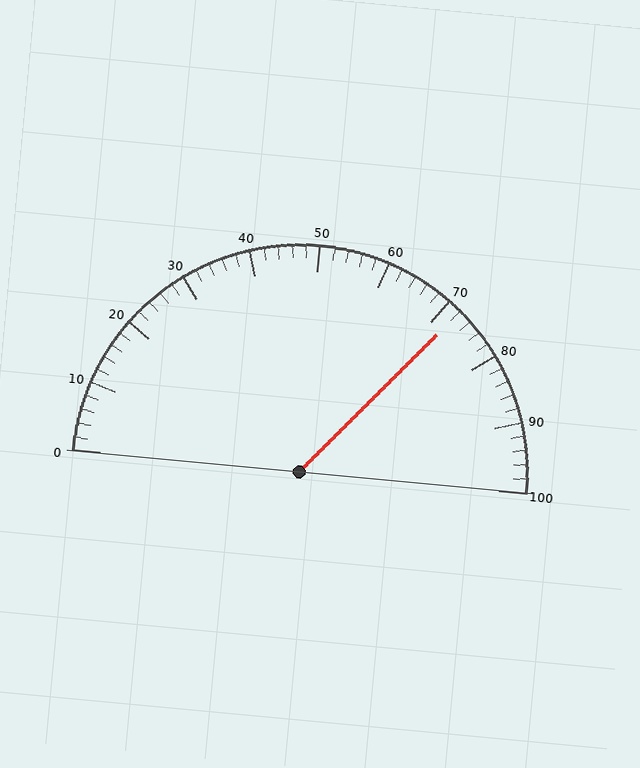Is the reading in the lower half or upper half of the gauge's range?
The reading is in the upper half of the range (0 to 100).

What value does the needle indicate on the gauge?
The needle indicates approximately 72.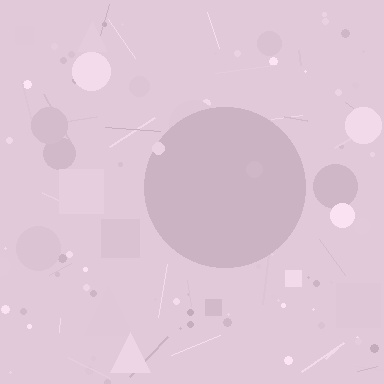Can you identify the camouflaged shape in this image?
The camouflaged shape is a circle.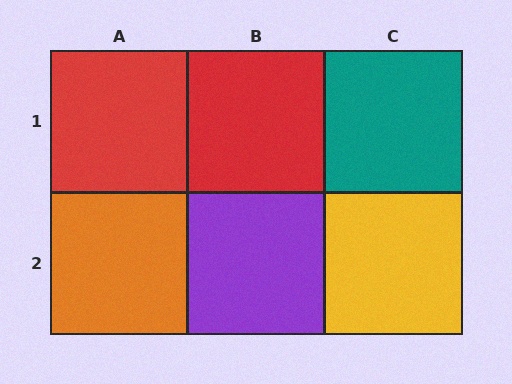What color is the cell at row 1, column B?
Red.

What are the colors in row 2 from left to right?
Orange, purple, yellow.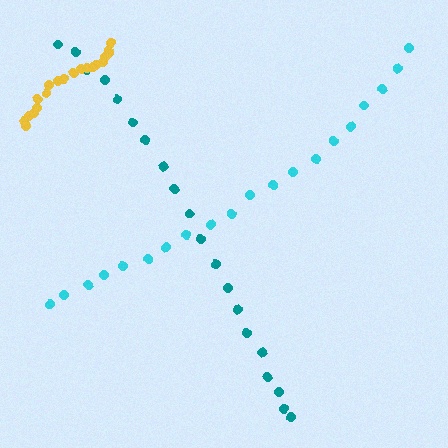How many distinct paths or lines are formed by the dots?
There are 3 distinct paths.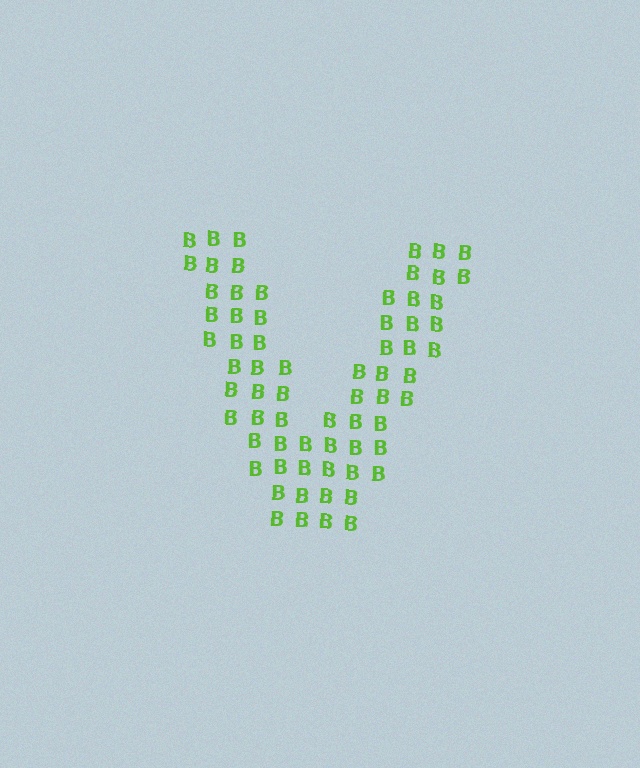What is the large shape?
The large shape is the letter V.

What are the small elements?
The small elements are letter B's.